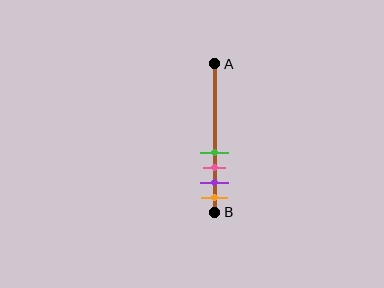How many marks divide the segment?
There are 4 marks dividing the segment.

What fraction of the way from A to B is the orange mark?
The orange mark is approximately 90% (0.9) of the way from A to B.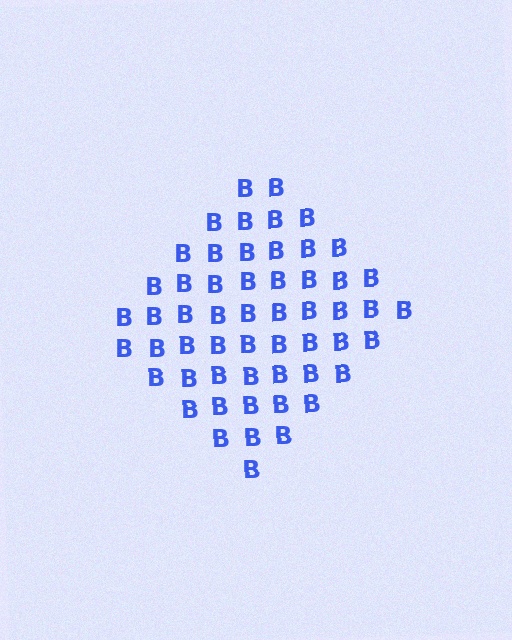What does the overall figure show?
The overall figure shows a diamond.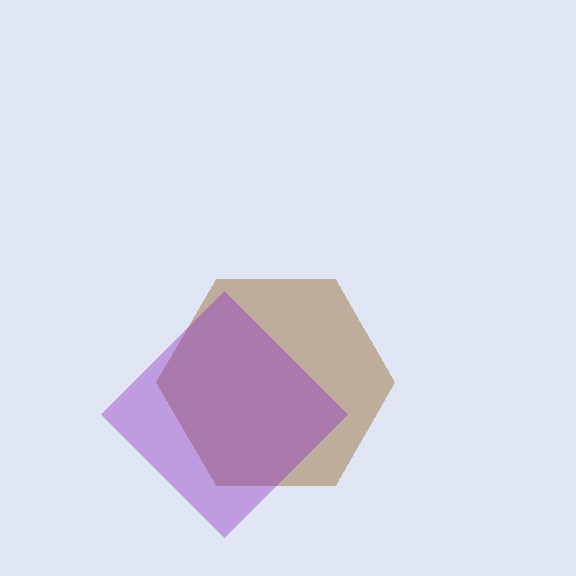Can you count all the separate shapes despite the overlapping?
Yes, there are 2 separate shapes.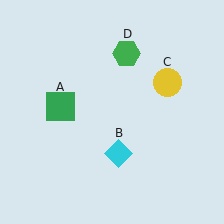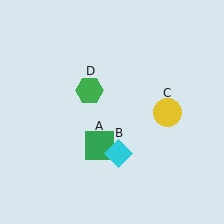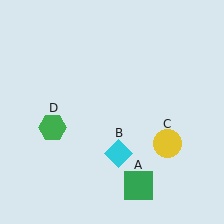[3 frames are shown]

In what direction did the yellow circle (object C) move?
The yellow circle (object C) moved down.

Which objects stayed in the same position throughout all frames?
Cyan diamond (object B) remained stationary.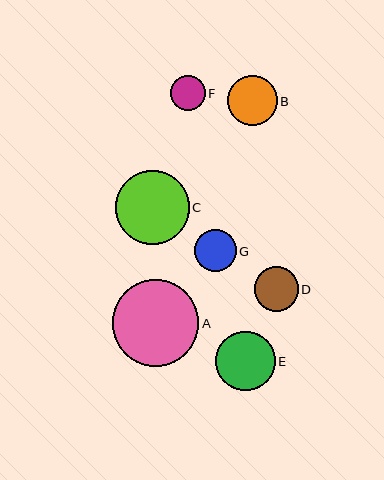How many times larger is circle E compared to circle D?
Circle E is approximately 1.3 times the size of circle D.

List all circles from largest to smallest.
From largest to smallest: A, C, E, B, D, G, F.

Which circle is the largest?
Circle A is the largest with a size of approximately 87 pixels.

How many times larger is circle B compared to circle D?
Circle B is approximately 1.1 times the size of circle D.